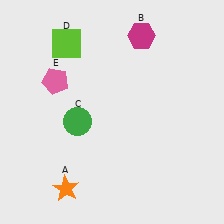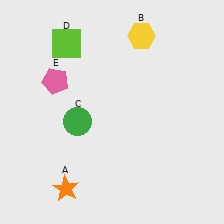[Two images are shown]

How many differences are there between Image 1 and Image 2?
There is 1 difference between the two images.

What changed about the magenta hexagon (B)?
In Image 1, B is magenta. In Image 2, it changed to yellow.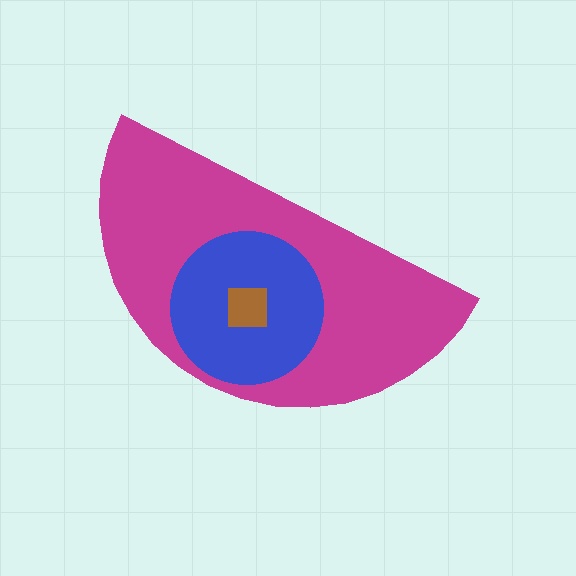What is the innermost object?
The brown square.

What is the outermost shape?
The magenta semicircle.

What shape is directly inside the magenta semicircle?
The blue circle.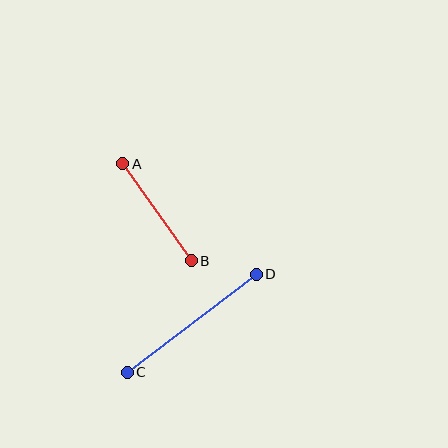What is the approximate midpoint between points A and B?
The midpoint is at approximately (157, 212) pixels.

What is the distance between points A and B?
The distance is approximately 119 pixels.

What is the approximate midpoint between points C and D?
The midpoint is at approximately (192, 323) pixels.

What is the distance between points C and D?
The distance is approximately 162 pixels.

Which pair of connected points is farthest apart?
Points C and D are farthest apart.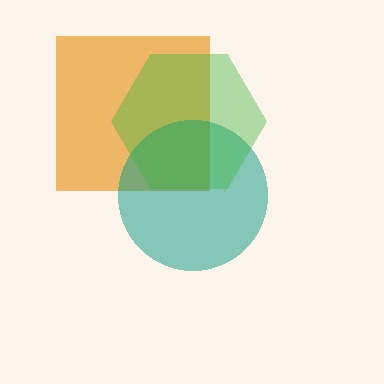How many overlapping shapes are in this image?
There are 3 overlapping shapes in the image.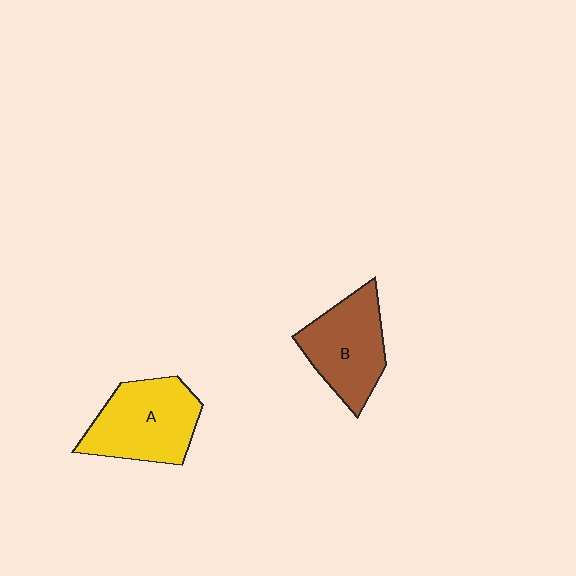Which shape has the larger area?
Shape A (yellow).